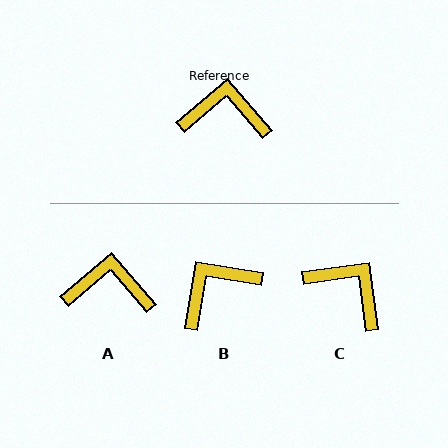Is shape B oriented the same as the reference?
No, it is off by about 41 degrees.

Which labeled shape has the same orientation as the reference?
A.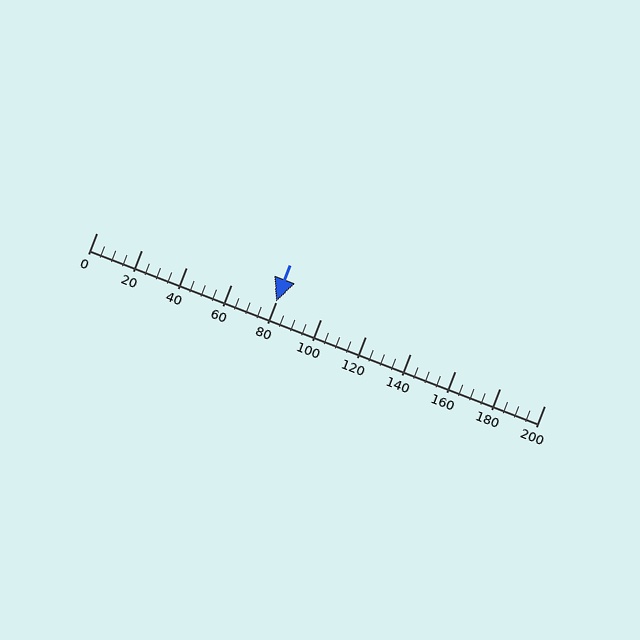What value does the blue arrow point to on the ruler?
The blue arrow points to approximately 80.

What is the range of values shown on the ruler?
The ruler shows values from 0 to 200.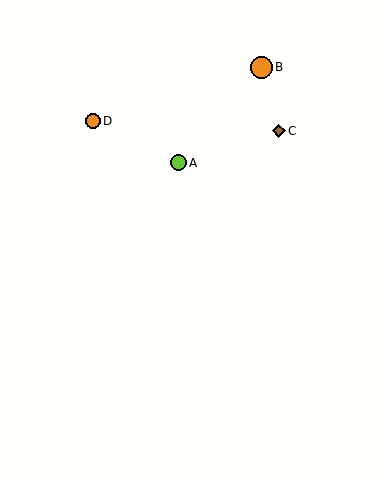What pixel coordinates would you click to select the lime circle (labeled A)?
Click at (178, 163) to select the lime circle A.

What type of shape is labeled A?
Shape A is a lime circle.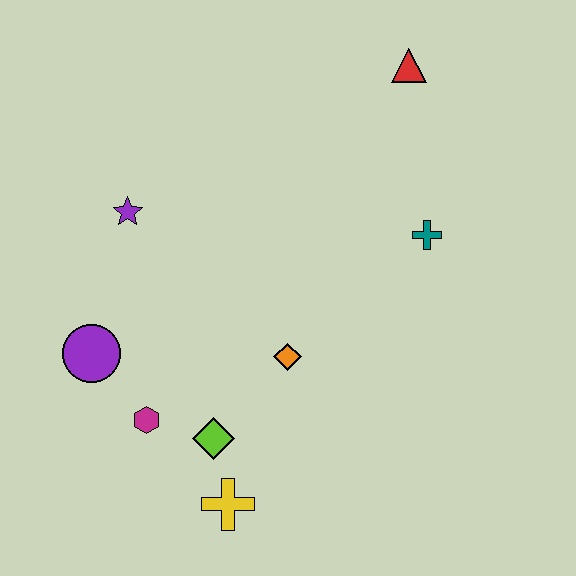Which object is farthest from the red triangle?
The yellow cross is farthest from the red triangle.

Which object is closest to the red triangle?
The teal cross is closest to the red triangle.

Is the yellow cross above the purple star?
No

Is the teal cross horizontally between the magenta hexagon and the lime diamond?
No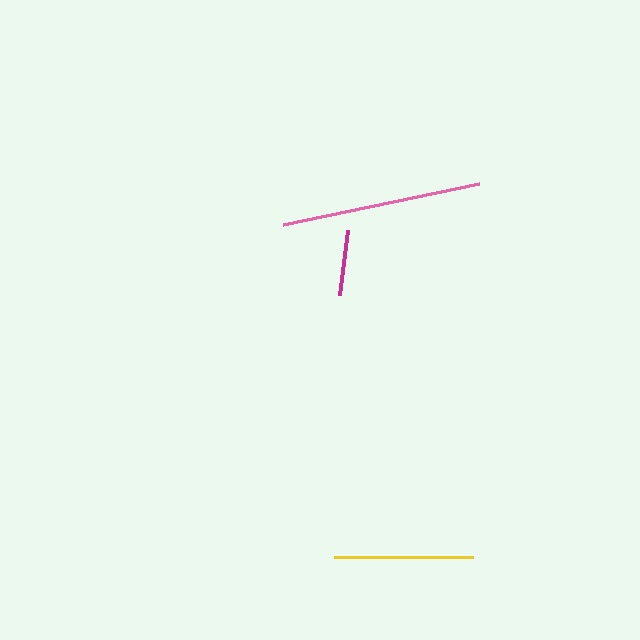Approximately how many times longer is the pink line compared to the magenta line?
The pink line is approximately 3.1 times the length of the magenta line.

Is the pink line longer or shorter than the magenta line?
The pink line is longer than the magenta line.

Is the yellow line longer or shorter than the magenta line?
The yellow line is longer than the magenta line.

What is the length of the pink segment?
The pink segment is approximately 200 pixels long.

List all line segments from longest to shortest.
From longest to shortest: pink, yellow, magenta.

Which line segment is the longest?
The pink line is the longest at approximately 200 pixels.